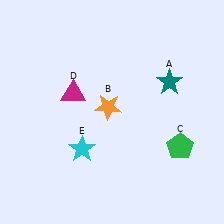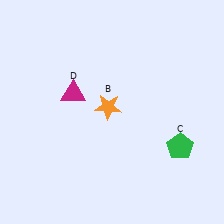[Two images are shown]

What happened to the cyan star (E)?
The cyan star (E) was removed in Image 2. It was in the bottom-left area of Image 1.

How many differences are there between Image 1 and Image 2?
There are 2 differences between the two images.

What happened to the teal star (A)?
The teal star (A) was removed in Image 2. It was in the top-right area of Image 1.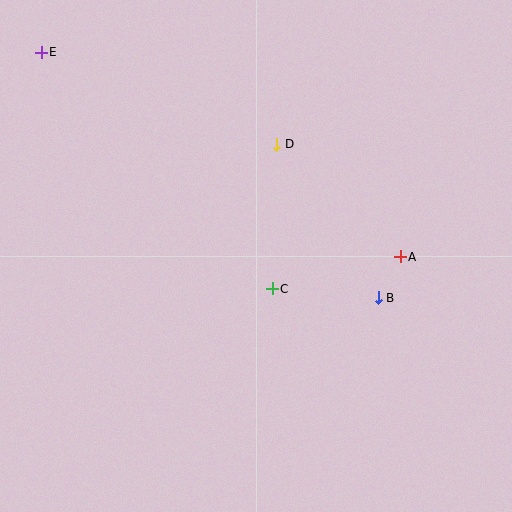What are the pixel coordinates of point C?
Point C is at (272, 289).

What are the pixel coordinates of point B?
Point B is at (378, 298).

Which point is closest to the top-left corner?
Point E is closest to the top-left corner.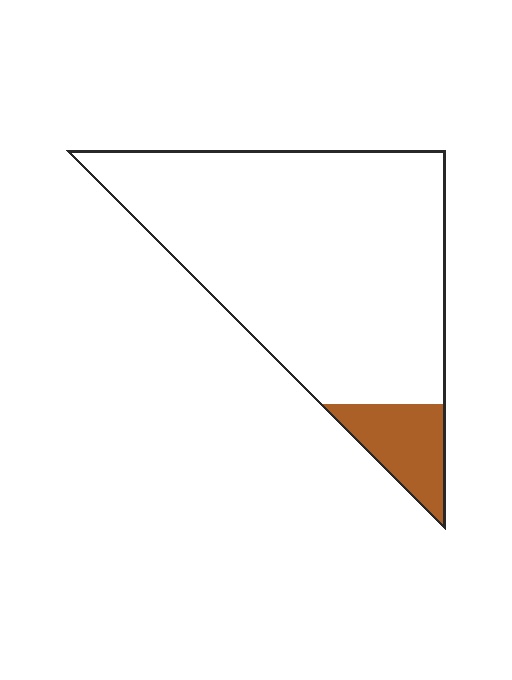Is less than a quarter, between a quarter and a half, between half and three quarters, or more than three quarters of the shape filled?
Less than a quarter.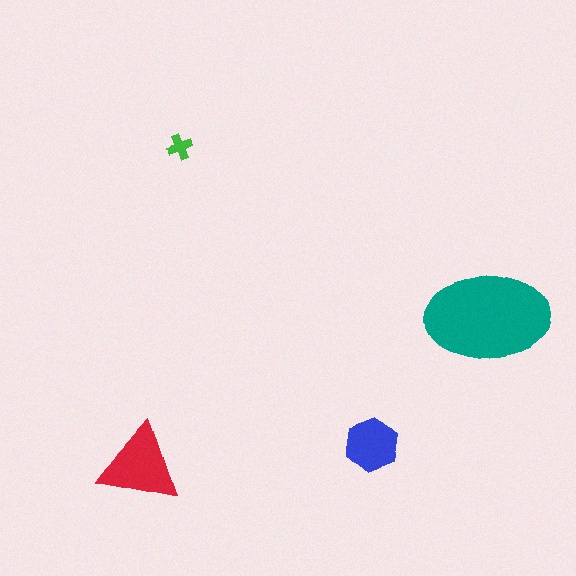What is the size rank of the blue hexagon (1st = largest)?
3rd.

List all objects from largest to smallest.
The teal ellipse, the red triangle, the blue hexagon, the green cross.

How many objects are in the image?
There are 4 objects in the image.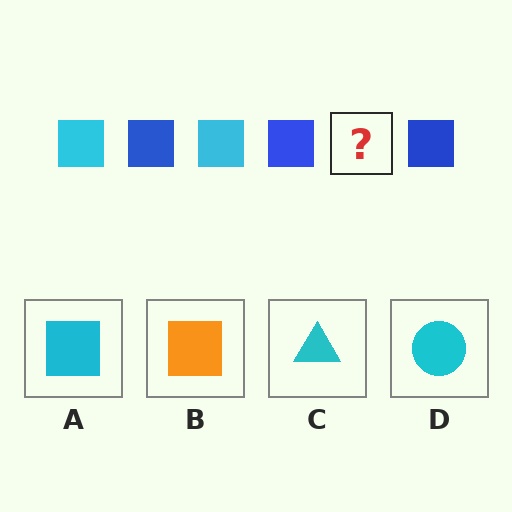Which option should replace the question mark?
Option A.